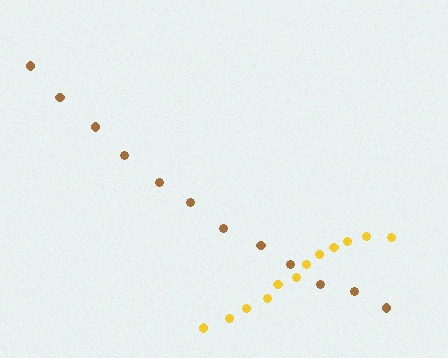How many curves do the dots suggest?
There are 2 distinct paths.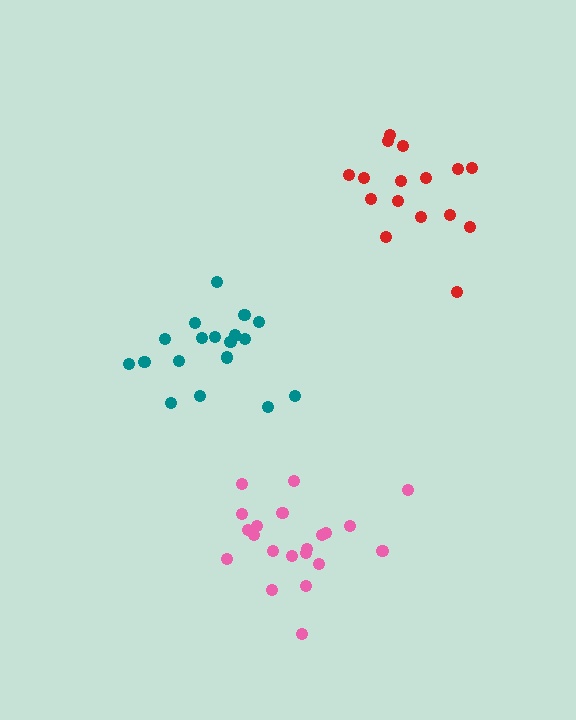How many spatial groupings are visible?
There are 3 spatial groupings.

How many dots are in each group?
Group 1: 21 dots, Group 2: 19 dots, Group 3: 17 dots (57 total).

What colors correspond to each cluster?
The clusters are colored: pink, teal, red.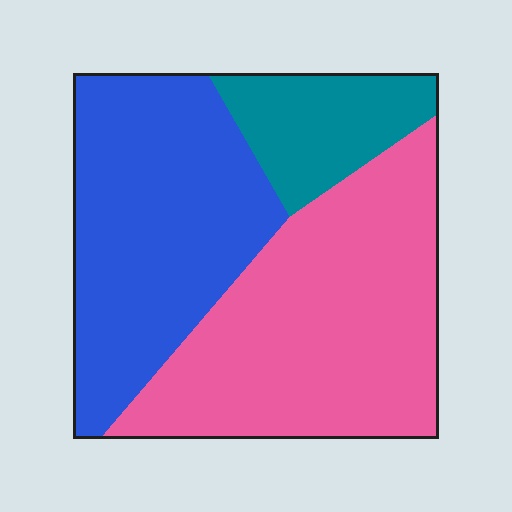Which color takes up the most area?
Pink, at roughly 45%.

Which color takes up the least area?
Teal, at roughly 15%.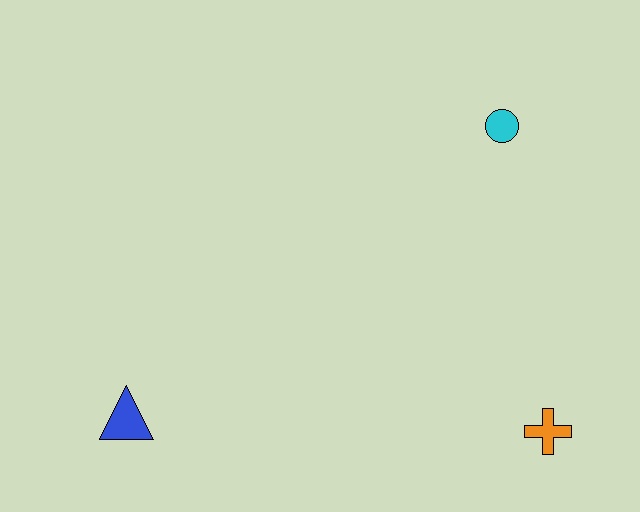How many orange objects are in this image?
There is 1 orange object.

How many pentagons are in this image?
There are no pentagons.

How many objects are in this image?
There are 3 objects.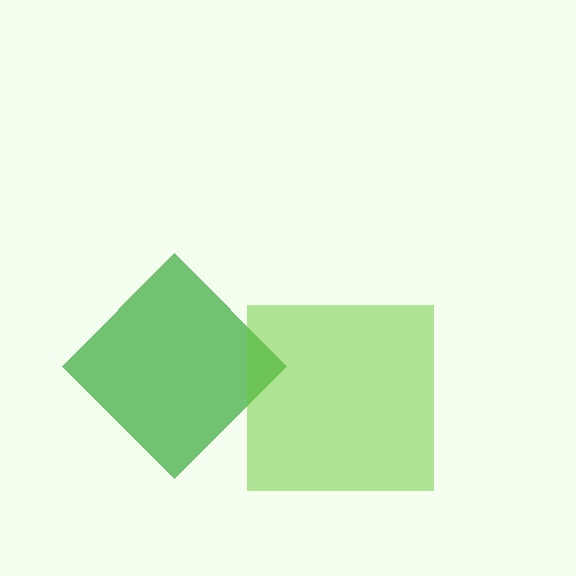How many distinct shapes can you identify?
There are 2 distinct shapes: a green diamond, a lime square.